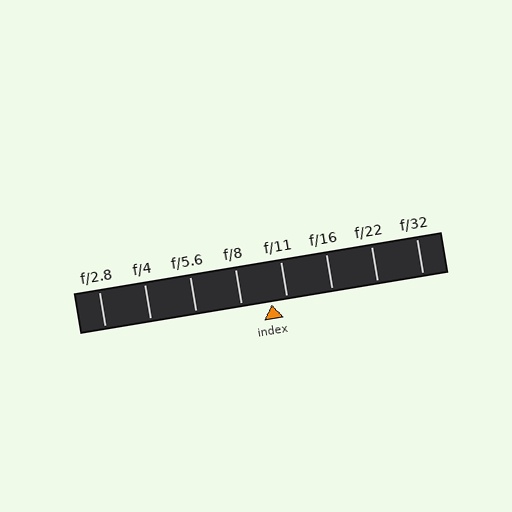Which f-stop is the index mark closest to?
The index mark is closest to f/11.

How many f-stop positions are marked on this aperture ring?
There are 8 f-stop positions marked.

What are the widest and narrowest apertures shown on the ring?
The widest aperture shown is f/2.8 and the narrowest is f/32.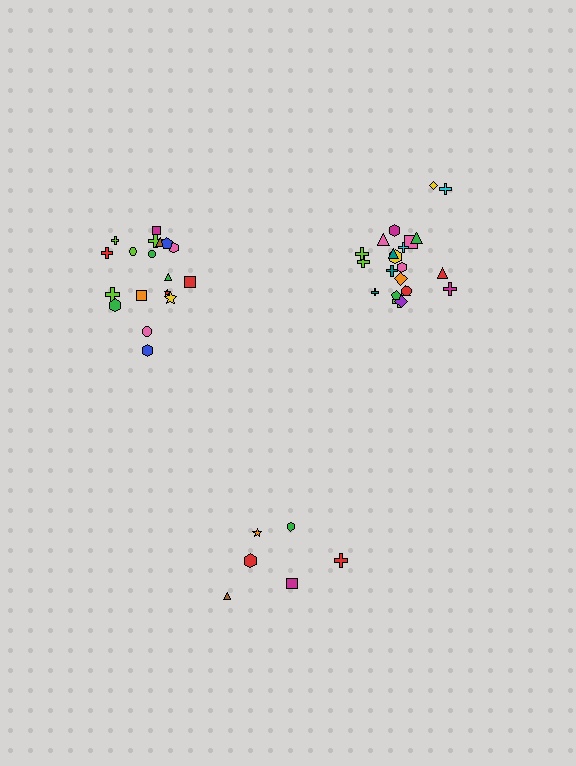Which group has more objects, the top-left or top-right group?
The top-right group.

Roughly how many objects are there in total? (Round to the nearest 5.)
Roughly 45 objects in total.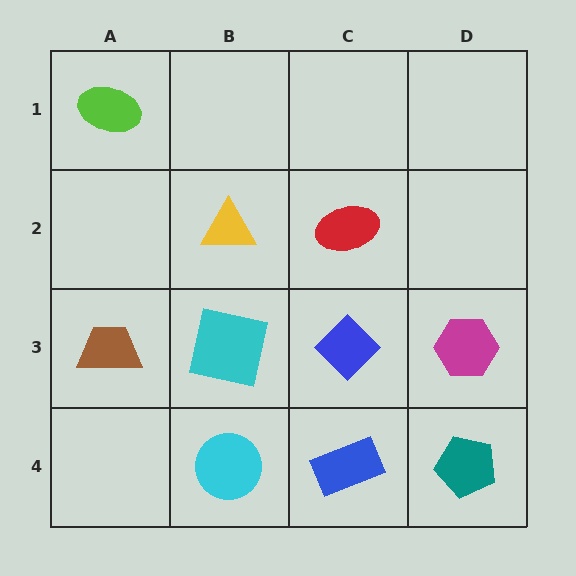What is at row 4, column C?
A blue rectangle.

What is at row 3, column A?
A brown trapezoid.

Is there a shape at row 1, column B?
No, that cell is empty.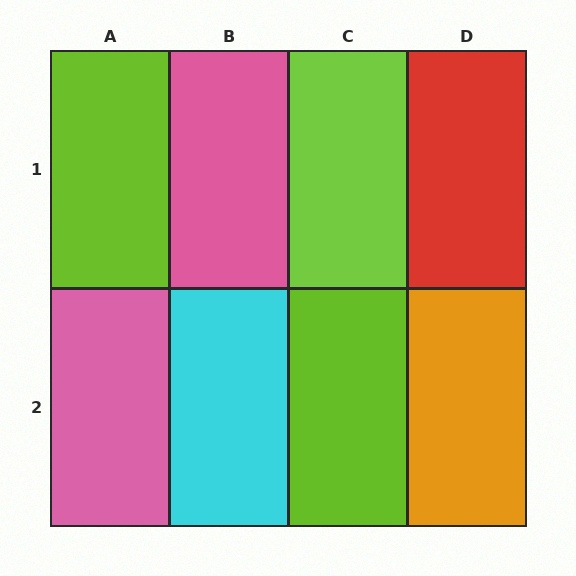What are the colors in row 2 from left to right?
Pink, cyan, lime, orange.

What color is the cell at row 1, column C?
Lime.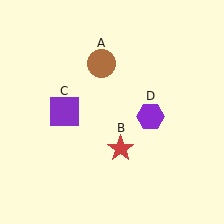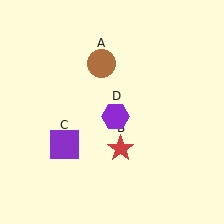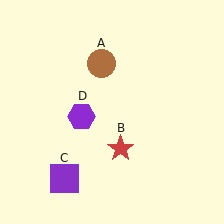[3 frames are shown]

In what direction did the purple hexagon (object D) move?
The purple hexagon (object D) moved left.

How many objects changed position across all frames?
2 objects changed position: purple square (object C), purple hexagon (object D).